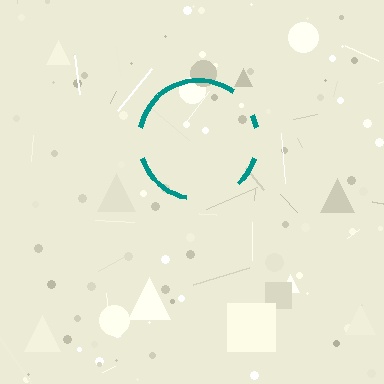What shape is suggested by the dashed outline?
The dashed outline suggests a circle.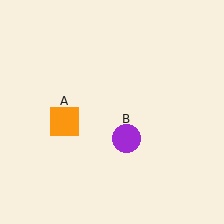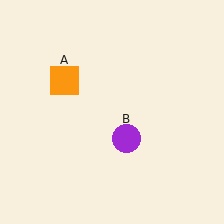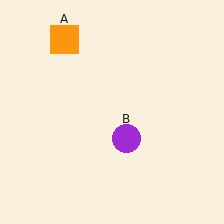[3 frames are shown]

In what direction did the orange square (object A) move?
The orange square (object A) moved up.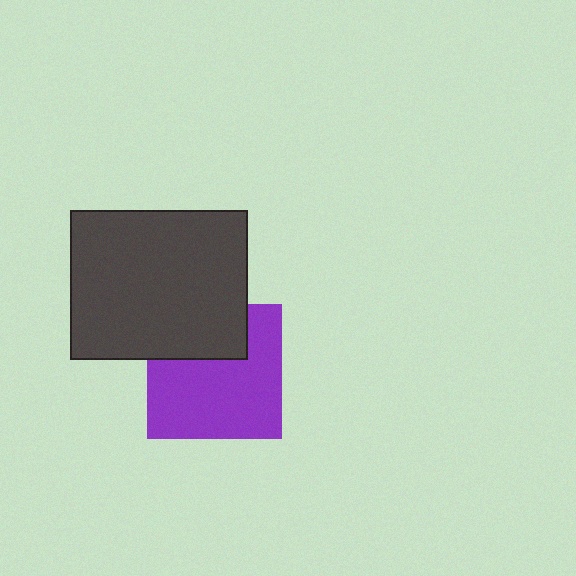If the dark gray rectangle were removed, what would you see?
You would see the complete purple square.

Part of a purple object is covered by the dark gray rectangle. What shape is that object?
It is a square.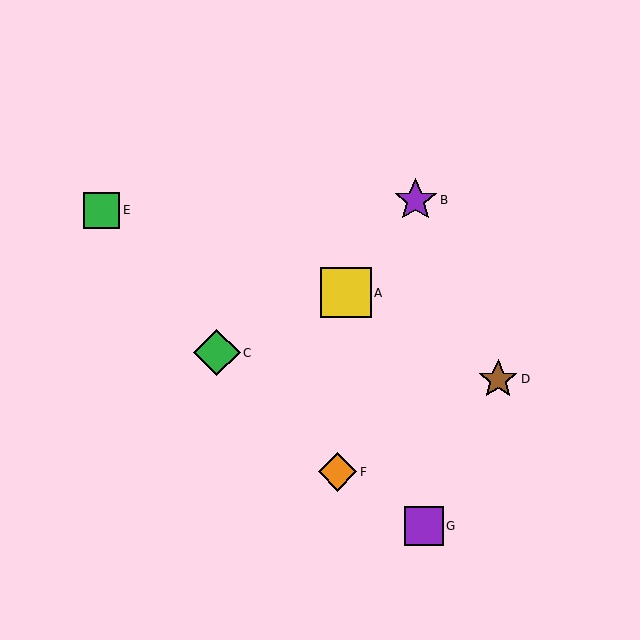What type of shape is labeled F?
Shape F is an orange diamond.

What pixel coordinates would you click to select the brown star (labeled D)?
Click at (498, 379) to select the brown star D.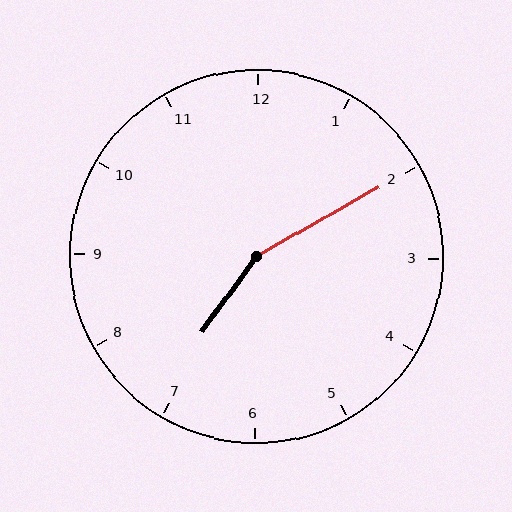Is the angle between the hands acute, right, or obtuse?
It is obtuse.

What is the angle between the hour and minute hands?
Approximately 155 degrees.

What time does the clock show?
7:10.